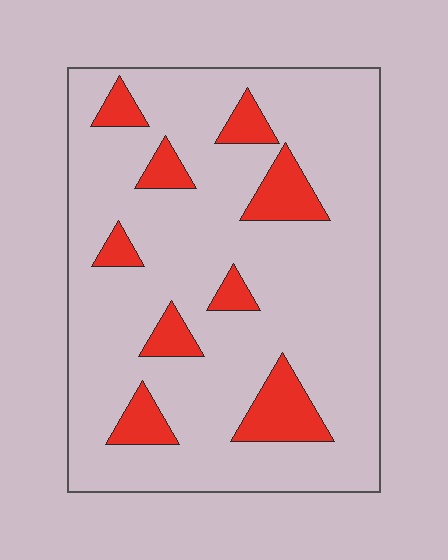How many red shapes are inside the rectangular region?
9.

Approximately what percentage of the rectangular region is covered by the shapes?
Approximately 15%.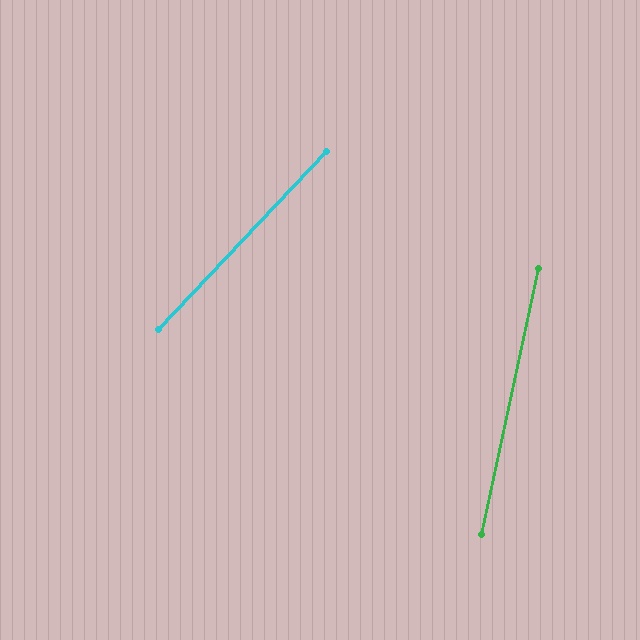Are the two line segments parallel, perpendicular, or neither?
Neither parallel nor perpendicular — they differ by about 31°.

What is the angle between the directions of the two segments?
Approximately 31 degrees.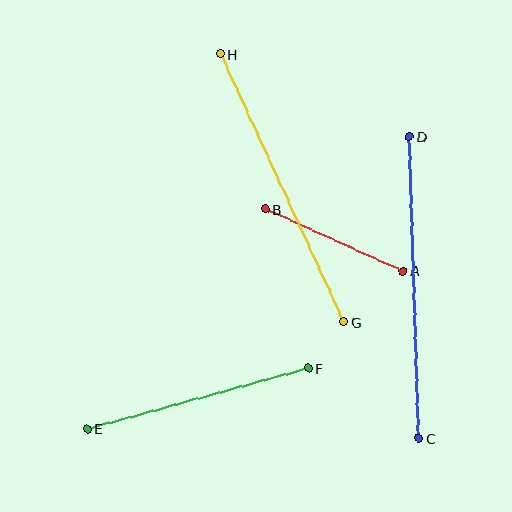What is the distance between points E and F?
The distance is approximately 229 pixels.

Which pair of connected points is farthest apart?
Points C and D are farthest apart.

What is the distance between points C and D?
The distance is approximately 302 pixels.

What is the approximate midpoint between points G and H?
The midpoint is at approximately (282, 188) pixels.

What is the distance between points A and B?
The distance is approximately 151 pixels.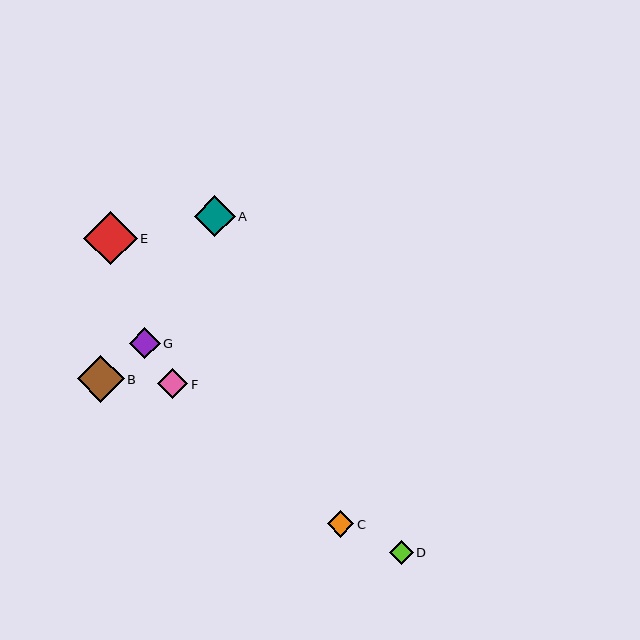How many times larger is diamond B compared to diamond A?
Diamond B is approximately 1.1 times the size of diamond A.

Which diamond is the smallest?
Diamond D is the smallest with a size of approximately 23 pixels.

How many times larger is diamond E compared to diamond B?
Diamond E is approximately 1.1 times the size of diamond B.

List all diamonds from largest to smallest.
From largest to smallest: E, B, A, G, F, C, D.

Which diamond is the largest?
Diamond E is the largest with a size of approximately 54 pixels.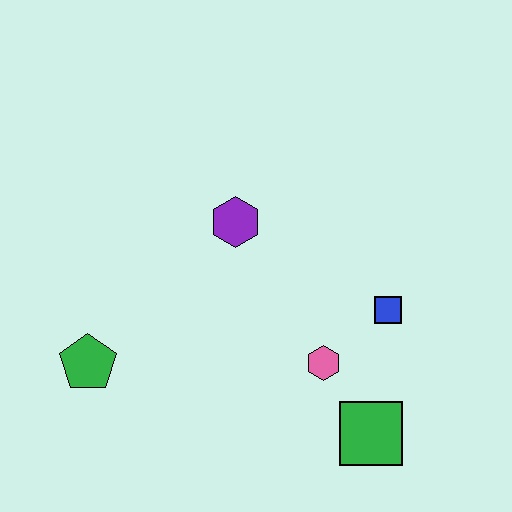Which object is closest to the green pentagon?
The purple hexagon is closest to the green pentagon.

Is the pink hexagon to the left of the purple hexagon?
No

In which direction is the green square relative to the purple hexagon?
The green square is below the purple hexagon.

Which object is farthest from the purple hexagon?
The green square is farthest from the purple hexagon.